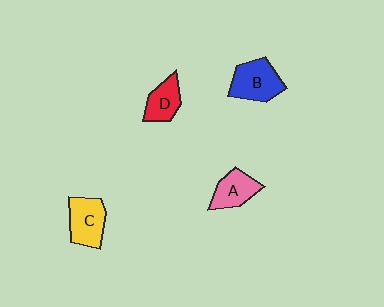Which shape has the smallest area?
Shape D (red).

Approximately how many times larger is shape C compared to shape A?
Approximately 1.2 times.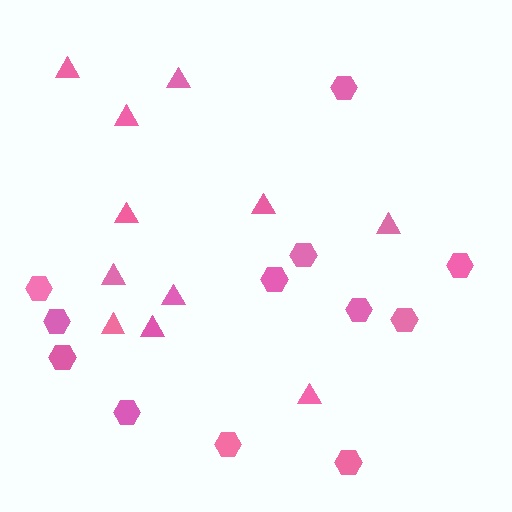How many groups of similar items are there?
There are 2 groups: one group of hexagons (12) and one group of triangles (11).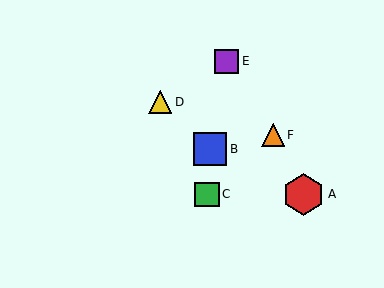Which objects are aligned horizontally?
Objects A, C are aligned horizontally.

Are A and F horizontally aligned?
No, A is at y≈194 and F is at y≈135.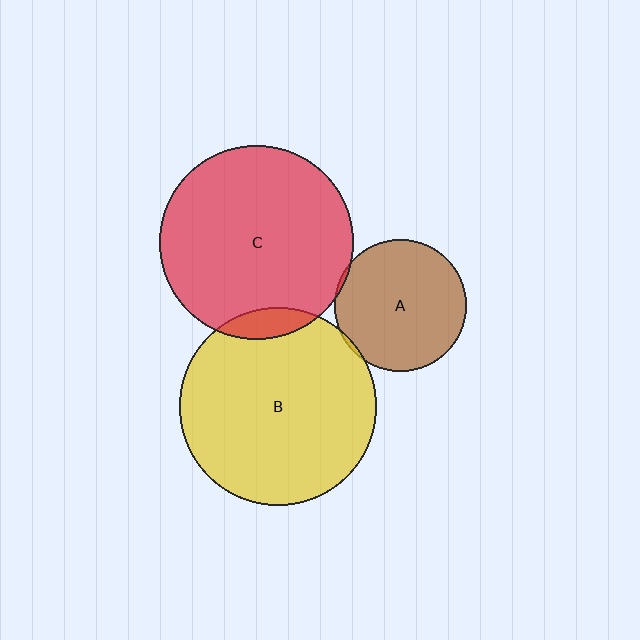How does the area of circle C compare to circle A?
Approximately 2.1 times.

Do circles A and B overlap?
Yes.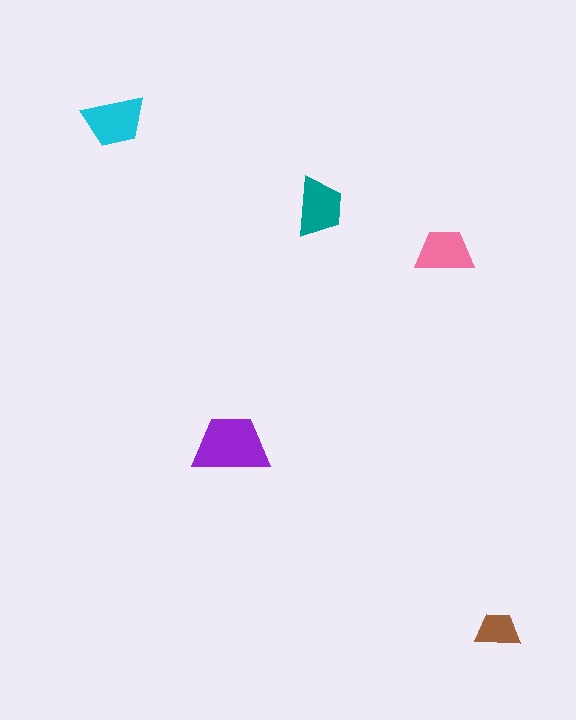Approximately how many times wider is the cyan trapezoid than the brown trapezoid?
About 1.5 times wider.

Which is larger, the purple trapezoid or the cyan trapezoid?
The purple one.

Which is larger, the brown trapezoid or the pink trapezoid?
The pink one.